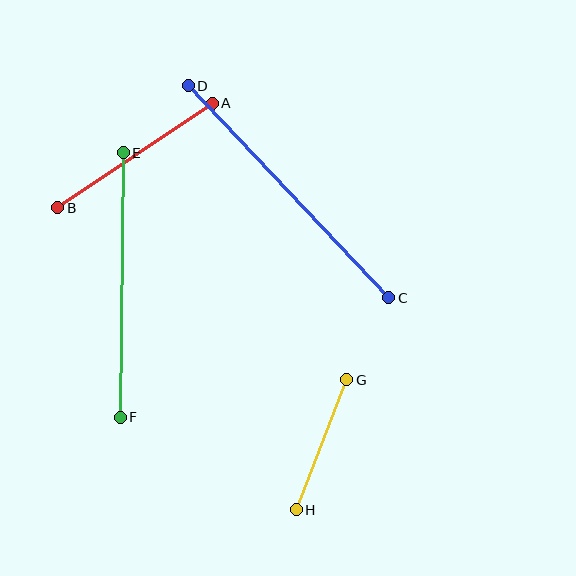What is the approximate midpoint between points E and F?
The midpoint is at approximately (122, 285) pixels.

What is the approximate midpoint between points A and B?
The midpoint is at approximately (135, 155) pixels.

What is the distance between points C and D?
The distance is approximately 292 pixels.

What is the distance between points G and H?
The distance is approximately 140 pixels.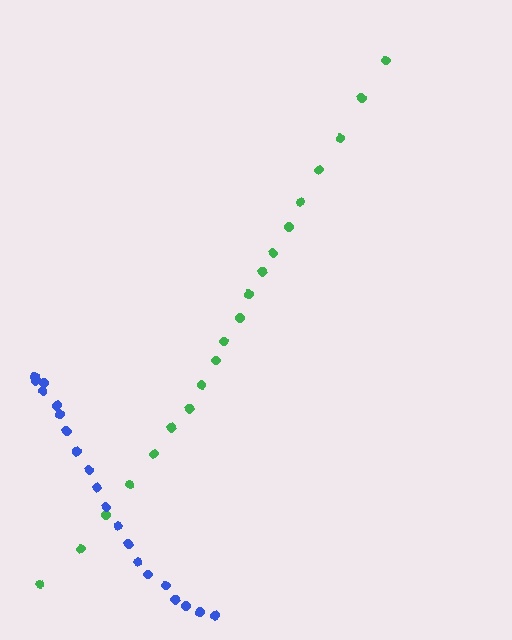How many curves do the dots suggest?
There are 2 distinct paths.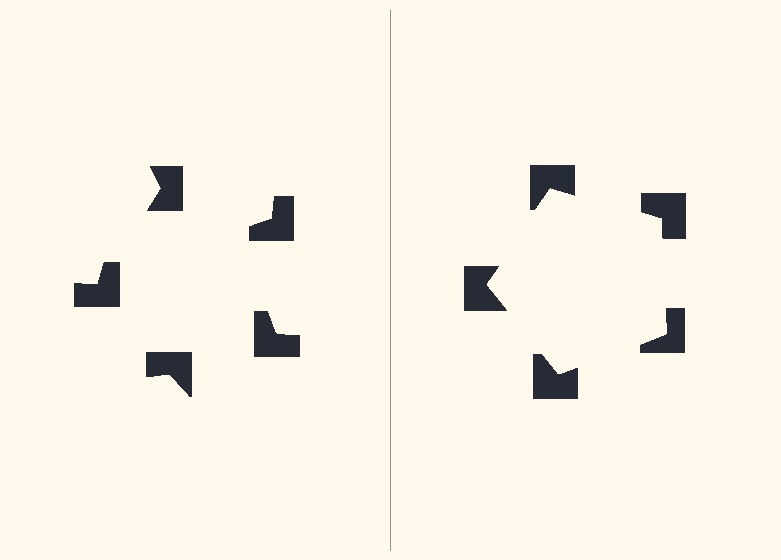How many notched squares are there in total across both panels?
10 — 5 on each side.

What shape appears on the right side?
An illusory pentagon.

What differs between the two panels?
The notched squares are positioned identically on both sides; only the wedge orientations differ. On the right they align to a pentagon; on the left they are misaligned.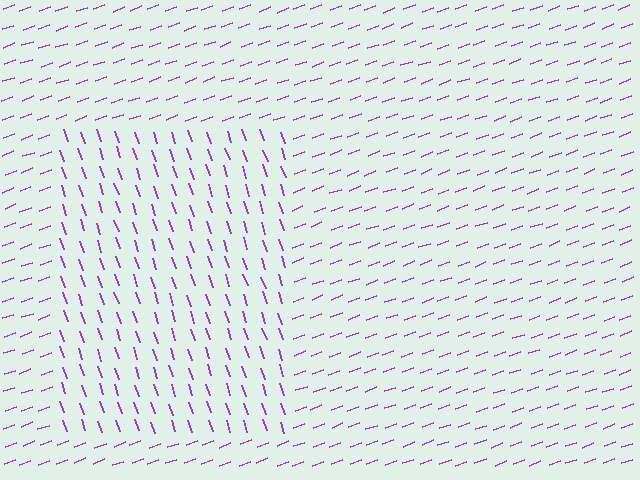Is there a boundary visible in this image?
Yes, there is a texture boundary formed by a change in line orientation.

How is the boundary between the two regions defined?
The boundary is defined purely by a change in line orientation (approximately 88 degrees difference). All lines are the same color and thickness.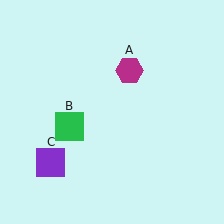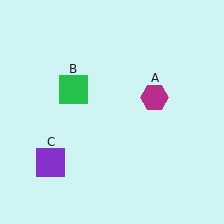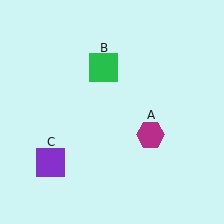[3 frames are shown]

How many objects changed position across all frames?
2 objects changed position: magenta hexagon (object A), green square (object B).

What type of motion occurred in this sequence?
The magenta hexagon (object A), green square (object B) rotated clockwise around the center of the scene.